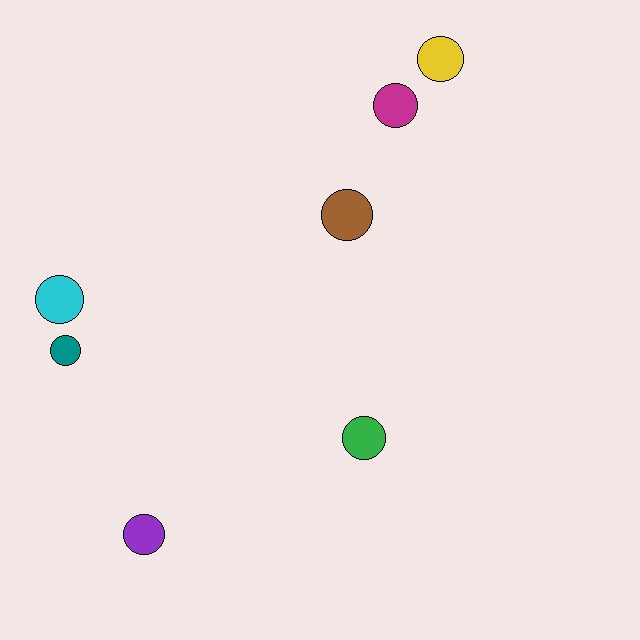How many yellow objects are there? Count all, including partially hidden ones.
There is 1 yellow object.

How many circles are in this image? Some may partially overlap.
There are 7 circles.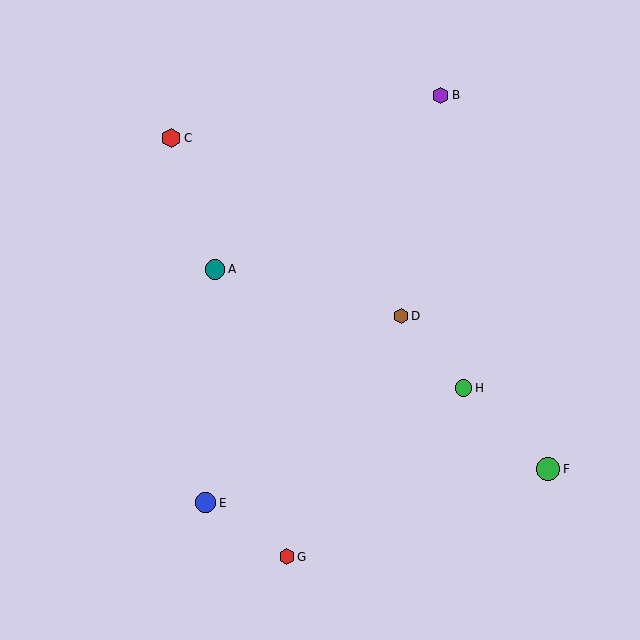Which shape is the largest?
The green circle (labeled F) is the largest.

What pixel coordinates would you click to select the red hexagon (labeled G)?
Click at (287, 557) to select the red hexagon G.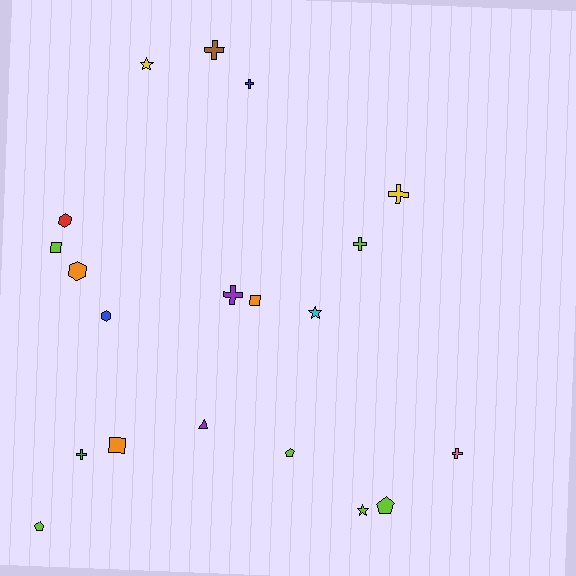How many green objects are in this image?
There is 1 green object.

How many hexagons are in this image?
There are 3 hexagons.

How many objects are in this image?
There are 20 objects.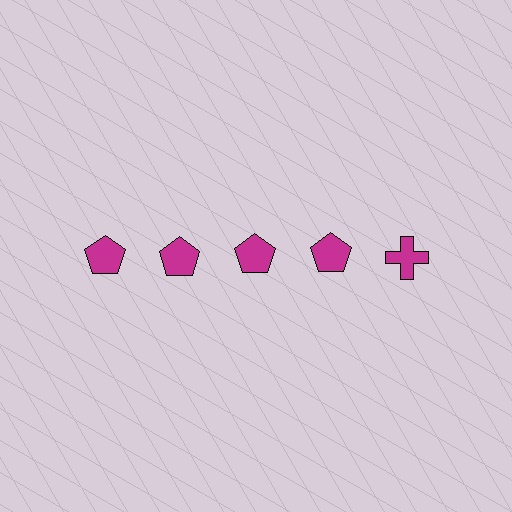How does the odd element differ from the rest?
It has a different shape: cross instead of pentagon.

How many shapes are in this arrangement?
There are 5 shapes arranged in a grid pattern.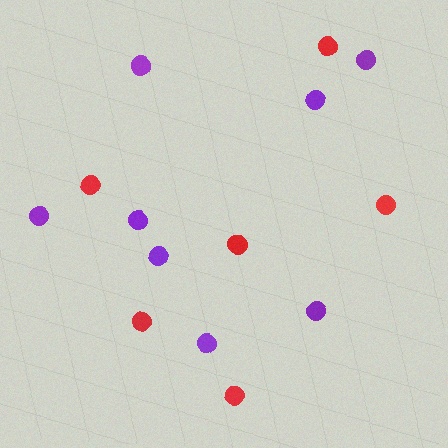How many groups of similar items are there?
There are 2 groups: one group of purple circles (8) and one group of red circles (6).